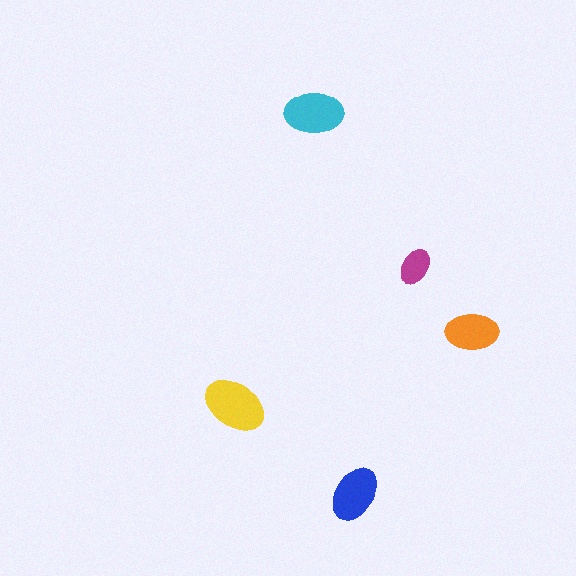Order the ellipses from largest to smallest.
the yellow one, the cyan one, the blue one, the orange one, the magenta one.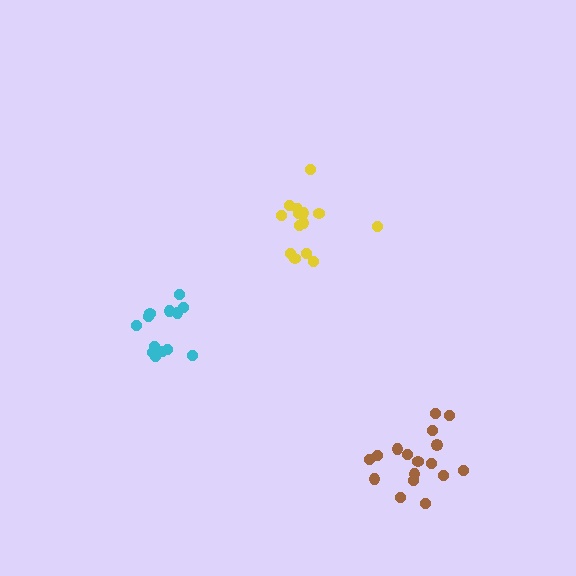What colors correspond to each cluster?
The clusters are colored: cyan, yellow, brown.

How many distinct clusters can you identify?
There are 3 distinct clusters.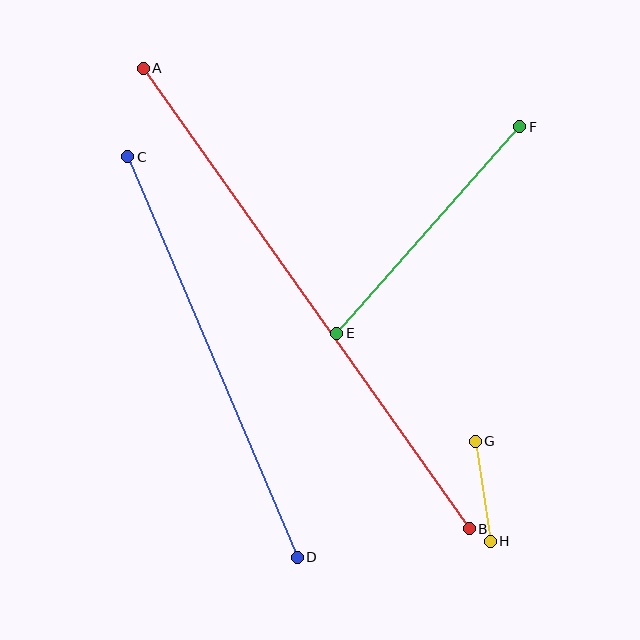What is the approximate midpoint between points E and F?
The midpoint is at approximately (428, 230) pixels.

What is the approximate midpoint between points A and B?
The midpoint is at approximately (306, 298) pixels.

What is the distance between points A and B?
The distance is approximately 564 pixels.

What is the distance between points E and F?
The distance is approximately 276 pixels.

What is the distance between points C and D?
The distance is approximately 435 pixels.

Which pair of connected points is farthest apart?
Points A and B are farthest apart.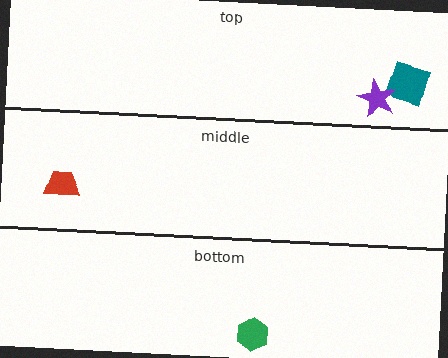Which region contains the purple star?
The top region.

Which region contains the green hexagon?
The bottom region.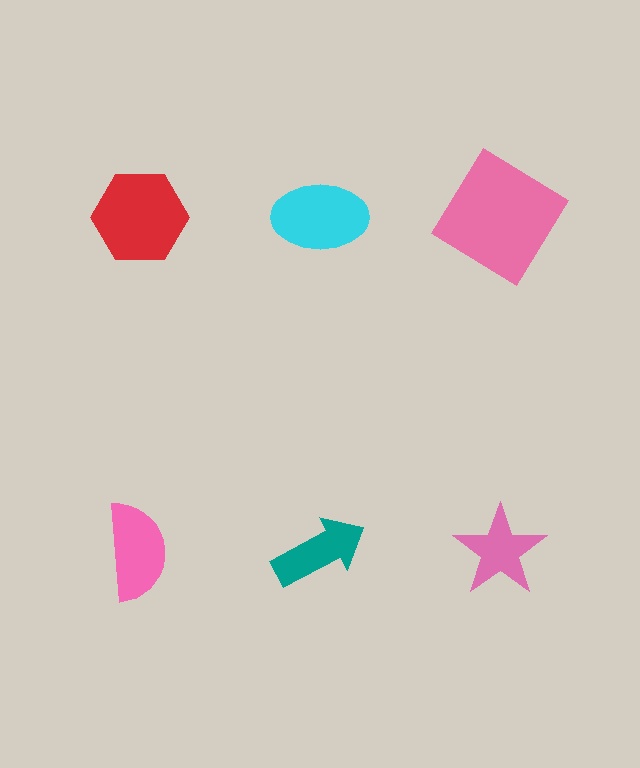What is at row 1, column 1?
A red hexagon.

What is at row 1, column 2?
A cyan ellipse.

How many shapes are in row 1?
3 shapes.